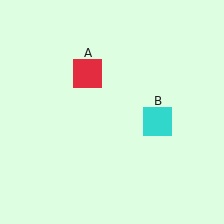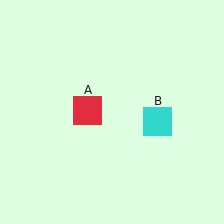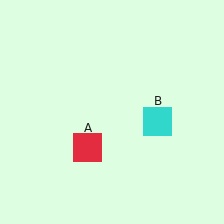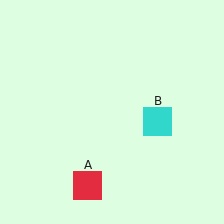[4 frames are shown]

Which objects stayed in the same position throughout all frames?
Cyan square (object B) remained stationary.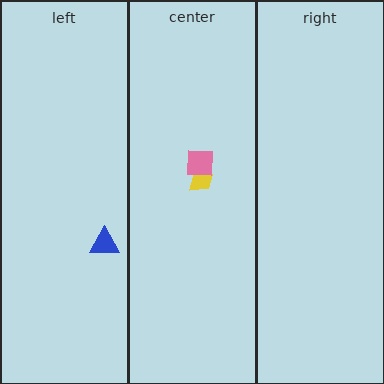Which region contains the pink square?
The center region.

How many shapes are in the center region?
2.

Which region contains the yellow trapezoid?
The center region.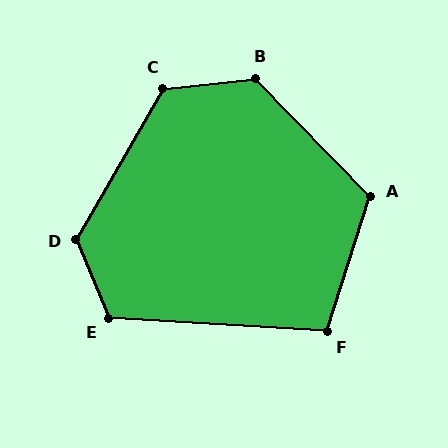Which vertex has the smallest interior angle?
F, at approximately 104 degrees.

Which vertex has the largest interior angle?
B, at approximately 128 degrees.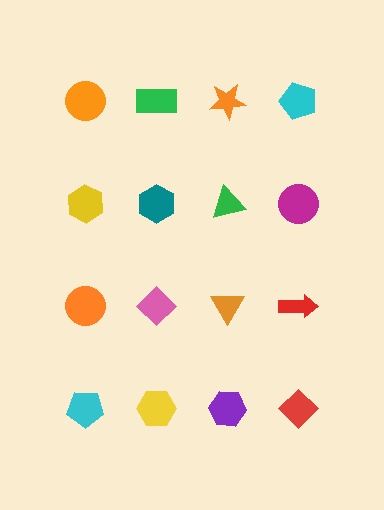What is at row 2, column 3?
A green triangle.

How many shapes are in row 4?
4 shapes.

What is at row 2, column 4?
A magenta circle.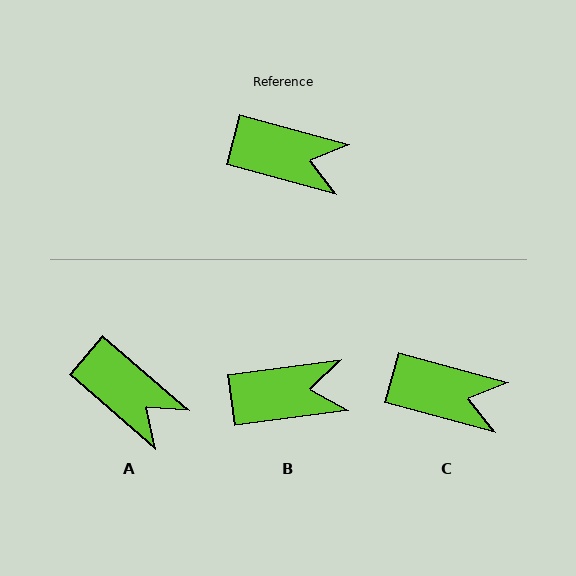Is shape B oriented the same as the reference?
No, it is off by about 23 degrees.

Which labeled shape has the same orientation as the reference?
C.